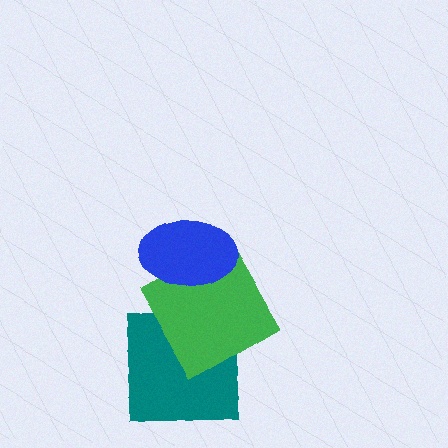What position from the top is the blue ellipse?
The blue ellipse is 1st from the top.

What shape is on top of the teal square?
The green diamond is on top of the teal square.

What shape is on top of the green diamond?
The blue ellipse is on top of the green diamond.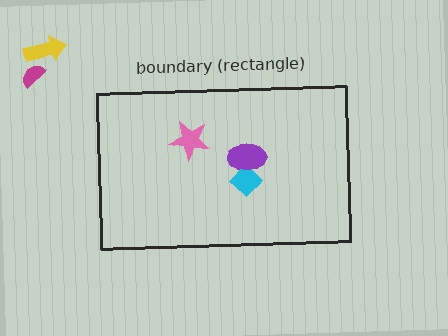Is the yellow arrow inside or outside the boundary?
Outside.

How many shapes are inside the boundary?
3 inside, 2 outside.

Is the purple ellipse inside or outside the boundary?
Inside.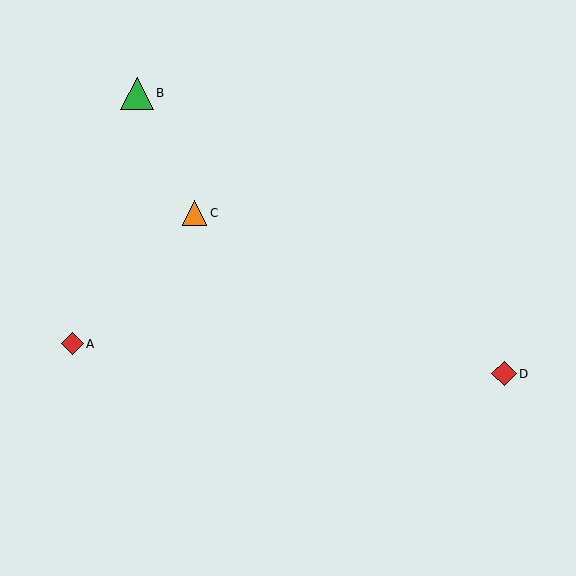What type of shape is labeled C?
Shape C is an orange triangle.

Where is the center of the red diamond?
The center of the red diamond is at (504, 374).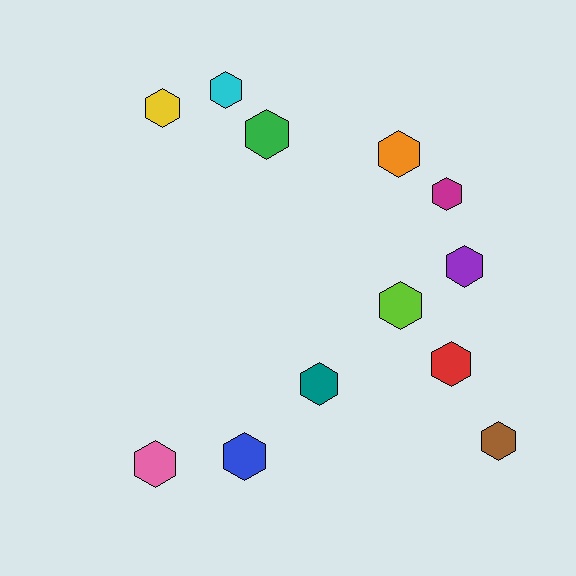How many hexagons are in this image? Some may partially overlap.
There are 12 hexagons.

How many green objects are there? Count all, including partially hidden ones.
There is 1 green object.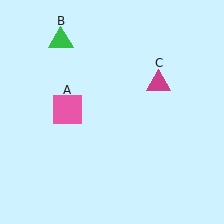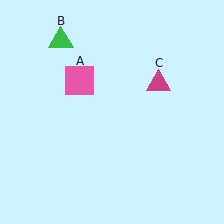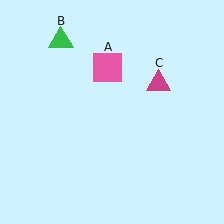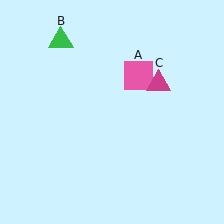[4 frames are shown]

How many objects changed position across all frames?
1 object changed position: pink square (object A).